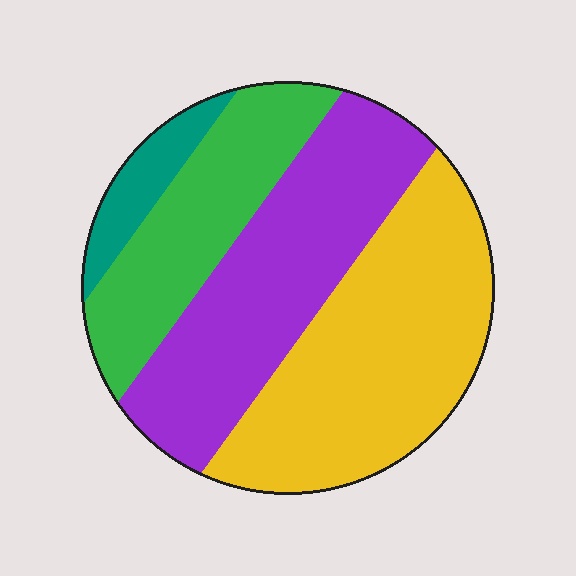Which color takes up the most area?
Yellow, at roughly 40%.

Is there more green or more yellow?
Yellow.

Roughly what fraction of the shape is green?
Green takes up about one fifth (1/5) of the shape.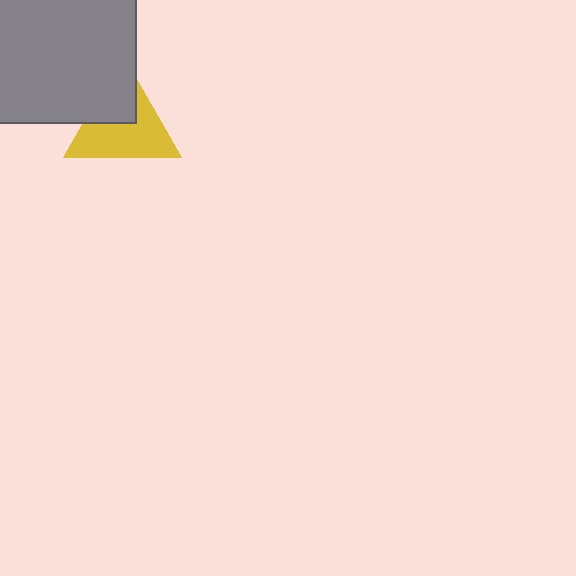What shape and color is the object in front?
The object in front is a gray square.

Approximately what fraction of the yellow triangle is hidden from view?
Roughly 36% of the yellow triangle is hidden behind the gray square.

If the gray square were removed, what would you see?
You would see the complete yellow triangle.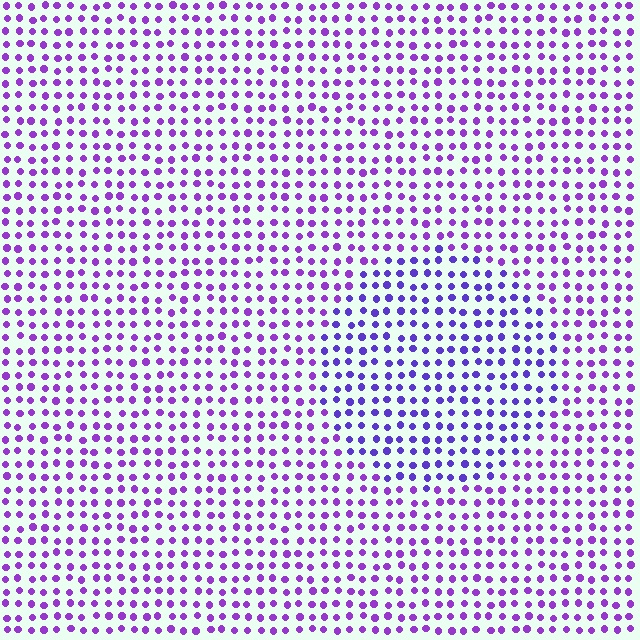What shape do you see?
I see a circle.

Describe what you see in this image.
The image is filled with small purple elements in a uniform arrangement. A circle-shaped region is visible where the elements are tinted to a slightly different hue, forming a subtle color boundary.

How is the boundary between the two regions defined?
The boundary is defined purely by a slight shift in hue (about 24 degrees). Spacing, size, and orientation are identical on both sides.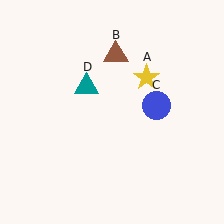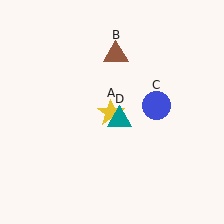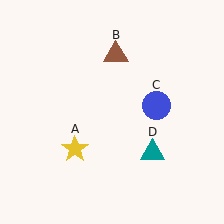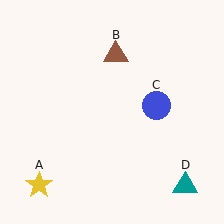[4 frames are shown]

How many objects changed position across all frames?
2 objects changed position: yellow star (object A), teal triangle (object D).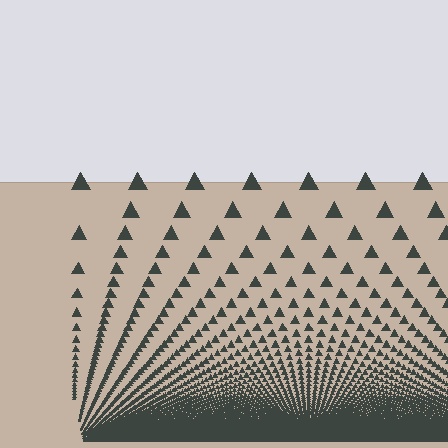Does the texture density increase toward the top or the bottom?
Density increases toward the bottom.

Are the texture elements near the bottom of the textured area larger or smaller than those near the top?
Smaller. The gradient is inverted — elements near the bottom are smaller and denser.